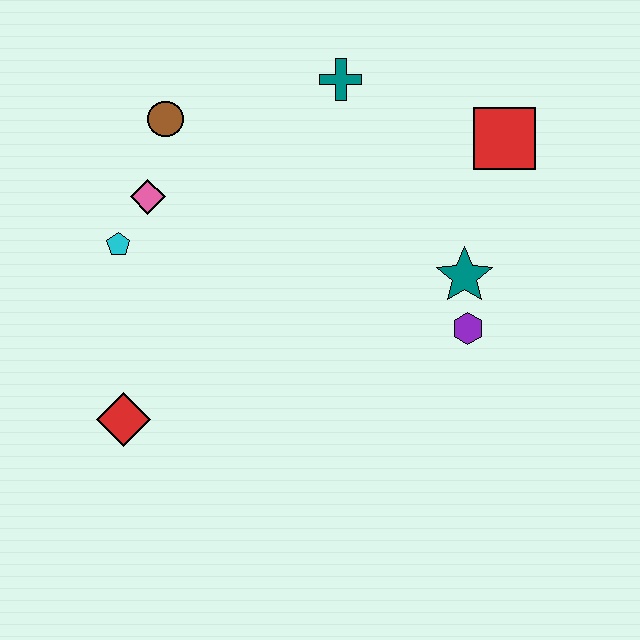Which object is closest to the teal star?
The purple hexagon is closest to the teal star.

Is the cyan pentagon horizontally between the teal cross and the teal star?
No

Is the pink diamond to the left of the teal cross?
Yes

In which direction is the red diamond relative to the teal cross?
The red diamond is below the teal cross.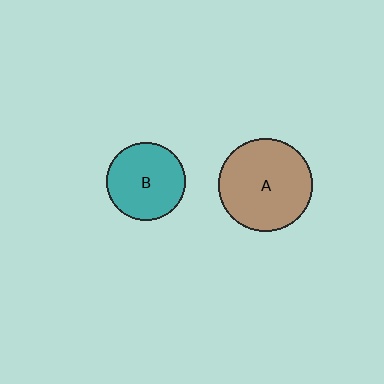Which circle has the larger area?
Circle A (brown).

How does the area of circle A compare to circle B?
Approximately 1.4 times.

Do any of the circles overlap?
No, none of the circles overlap.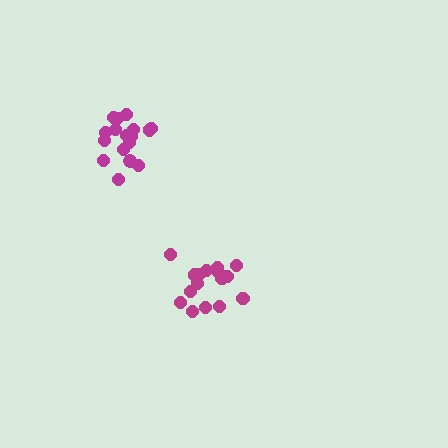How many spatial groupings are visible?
There are 2 spatial groupings.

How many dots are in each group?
Group 1: 17 dots, Group 2: 16 dots (33 total).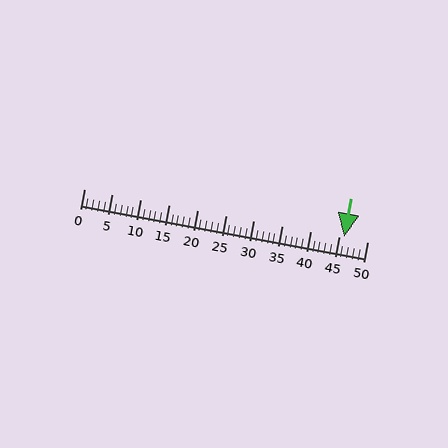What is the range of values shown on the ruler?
The ruler shows values from 0 to 50.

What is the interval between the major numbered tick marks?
The major tick marks are spaced 5 units apart.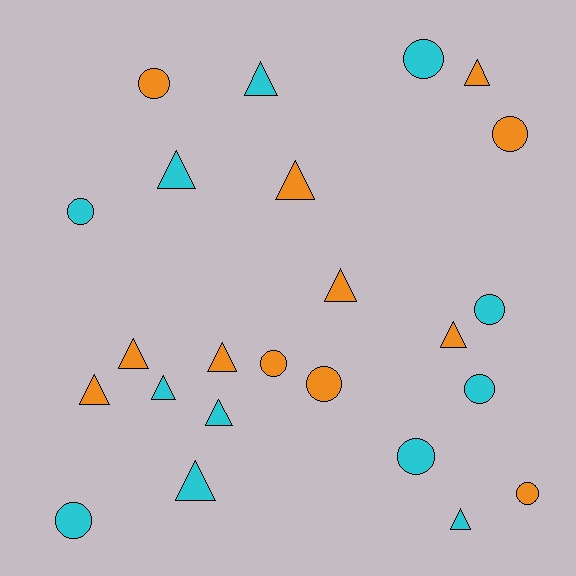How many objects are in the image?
There are 24 objects.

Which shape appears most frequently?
Triangle, with 13 objects.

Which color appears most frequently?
Orange, with 12 objects.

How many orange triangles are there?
There are 7 orange triangles.